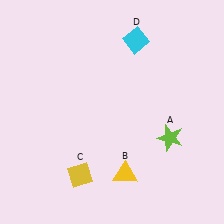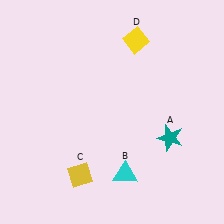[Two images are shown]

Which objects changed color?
A changed from lime to teal. B changed from yellow to cyan. D changed from cyan to yellow.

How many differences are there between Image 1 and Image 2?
There are 3 differences between the two images.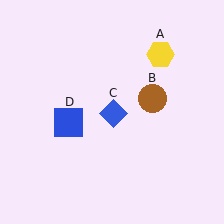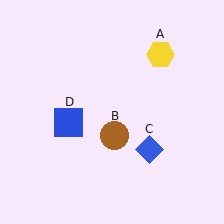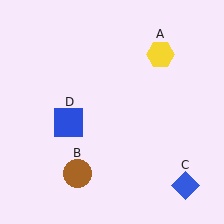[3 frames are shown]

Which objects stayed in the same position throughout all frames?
Yellow hexagon (object A) and blue square (object D) remained stationary.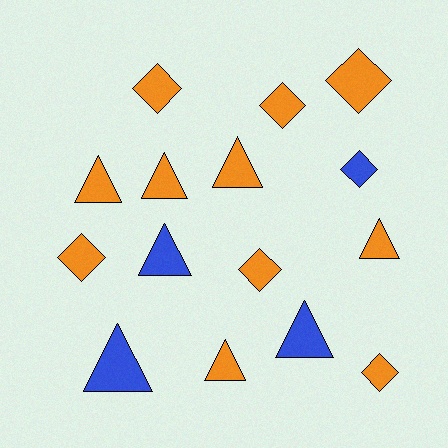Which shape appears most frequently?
Triangle, with 8 objects.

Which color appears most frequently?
Orange, with 11 objects.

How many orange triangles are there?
There are 5 orange triangles.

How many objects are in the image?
There are 15 objects.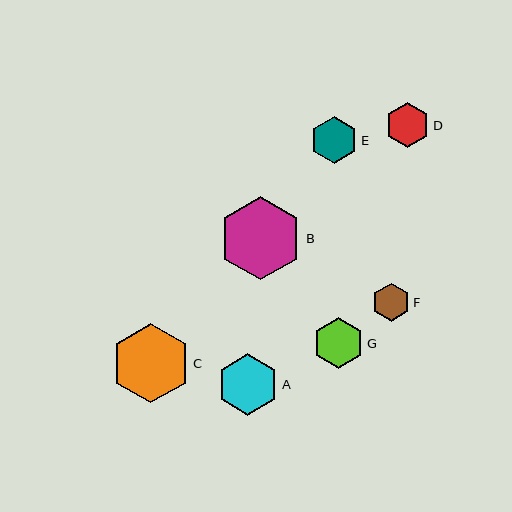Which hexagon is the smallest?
Hexagon F is the smallest with a size of approximately 37 pixels.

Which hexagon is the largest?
Hexagon B is the largest with a size of approximately 83 pixels.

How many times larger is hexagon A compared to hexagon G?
Hexagon A is approximately 1.2 times the size of hexagon G.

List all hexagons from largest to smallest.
From largest to smallest: B, C, A, G, E, D, F.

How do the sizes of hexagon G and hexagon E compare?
Hexagon G and hexagon E are approximately the same size.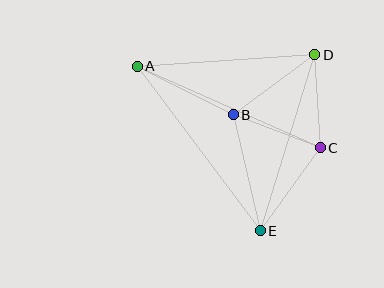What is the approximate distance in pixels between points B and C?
The distance between B and C is approximately 93 pixels.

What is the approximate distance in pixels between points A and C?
The distance between A and C is approximately 200 pixels.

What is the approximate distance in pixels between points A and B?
The distance between A and B is approximately 107 pixels.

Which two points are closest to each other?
Points C and D are closest to each other.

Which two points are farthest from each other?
Points A and E are farthest from each other.